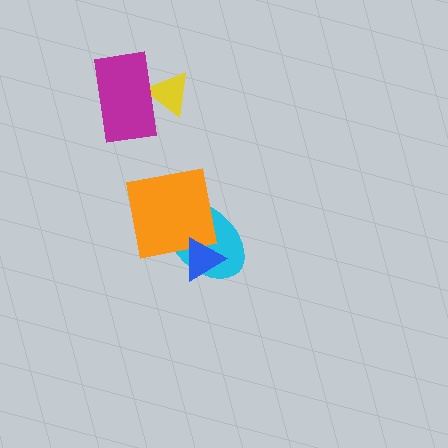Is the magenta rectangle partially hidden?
No, no other shape covers it.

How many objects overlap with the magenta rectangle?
1 object overlaps with the magenta rectangle.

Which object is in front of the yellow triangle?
The magenta rectangle is in front of the yellow triangle.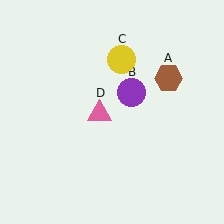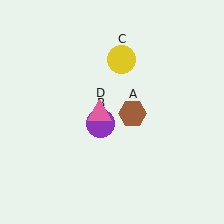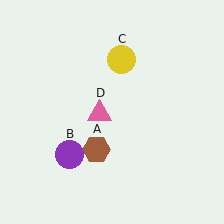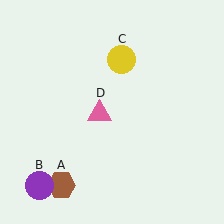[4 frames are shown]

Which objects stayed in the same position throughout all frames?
Yellow circle (object C) and pink triangle (object D) remained stationary.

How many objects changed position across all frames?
2 objects changed position: brown hexagon (object A), purple circle (object B).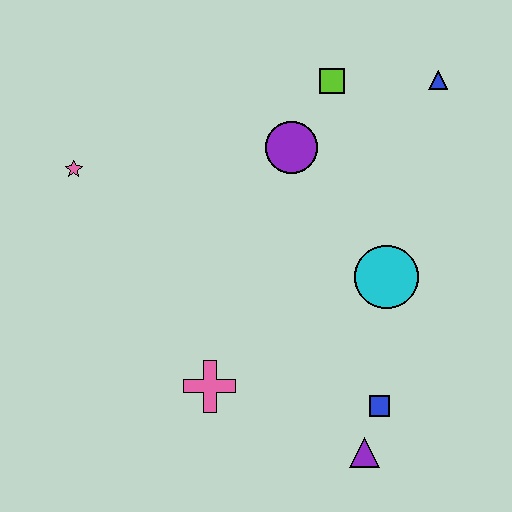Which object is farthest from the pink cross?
The blue triangle is farthest from the pink cross.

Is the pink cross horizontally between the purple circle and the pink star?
Yes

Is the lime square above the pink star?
Yes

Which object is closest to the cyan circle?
The blue square is closest to the cyan circle.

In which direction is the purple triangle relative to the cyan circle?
The purple triangle is below the cyan circle.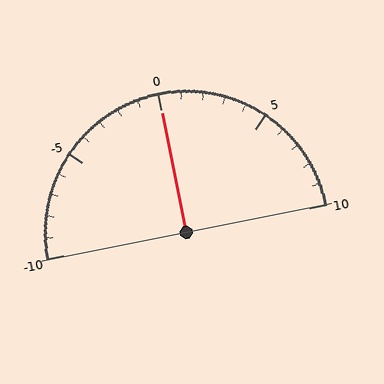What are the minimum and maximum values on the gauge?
The gauge ranges from -10 to 10.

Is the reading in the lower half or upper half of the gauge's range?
The reading is in the upper half of the range (-10 to 10).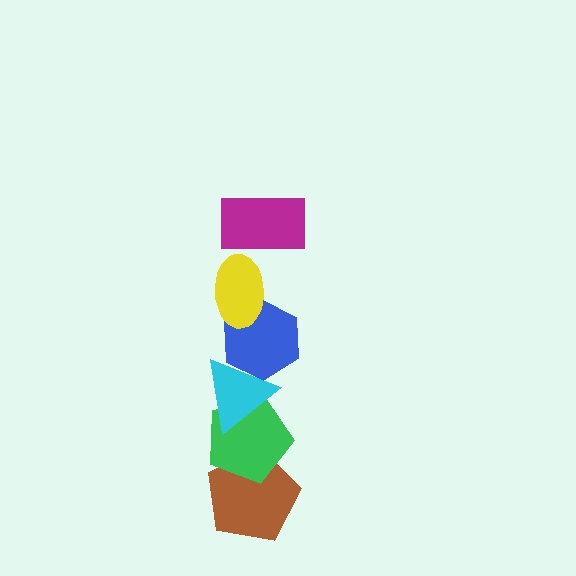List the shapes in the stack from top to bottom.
From top to bottom: the magenta rectangle, the yellow ellipse, the blue hexagon, the cyan triangle, the green pentagon, the brown pentagon.